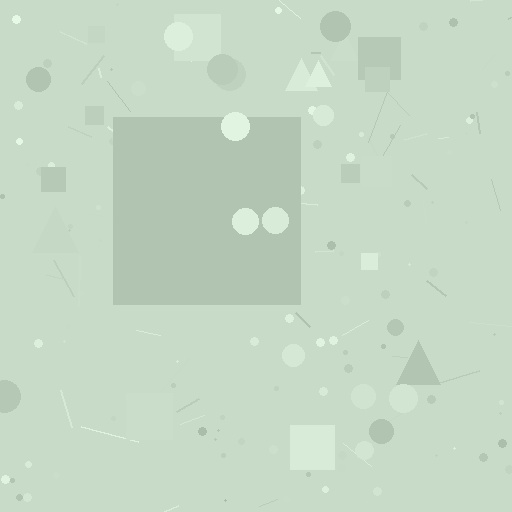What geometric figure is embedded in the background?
A square is embedded in the background.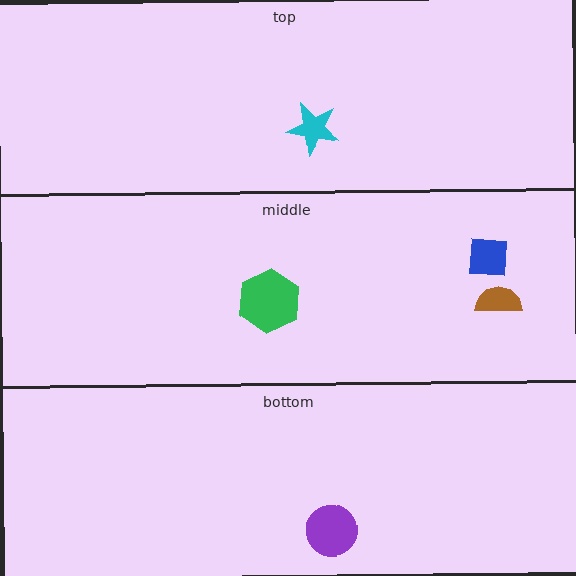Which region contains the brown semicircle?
The middle region.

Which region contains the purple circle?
The bottom region.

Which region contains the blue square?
The middle region.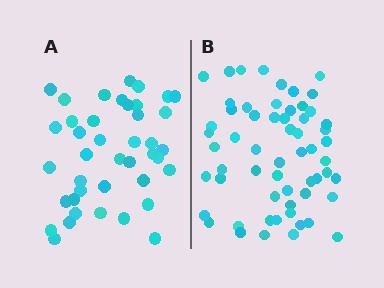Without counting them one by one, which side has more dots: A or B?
Region B (the right region) has more dots.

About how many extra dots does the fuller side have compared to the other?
Region B has approximately 20 more dots than region A.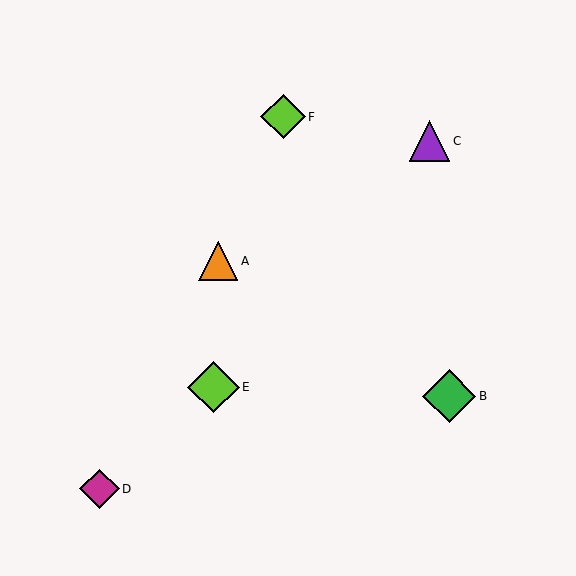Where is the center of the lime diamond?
The center of the lime diamond is at (283, 117).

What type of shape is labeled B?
Shape B is a green diamond.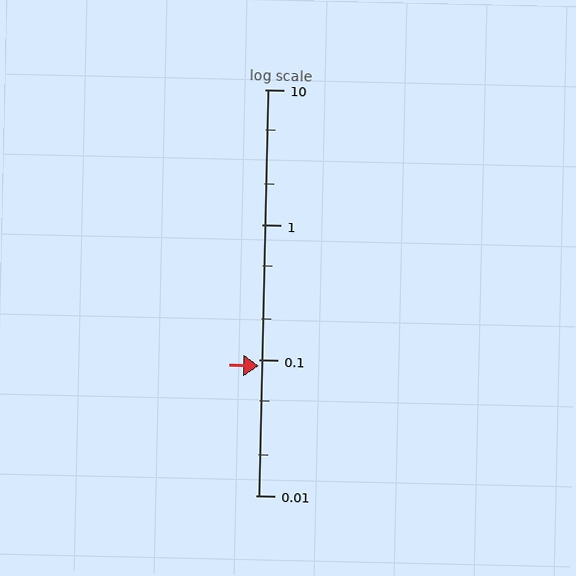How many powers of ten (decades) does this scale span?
The scale spans 3 decades, from 0.01 to 10.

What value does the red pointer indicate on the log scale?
The pointer indicates approximately 0.09.